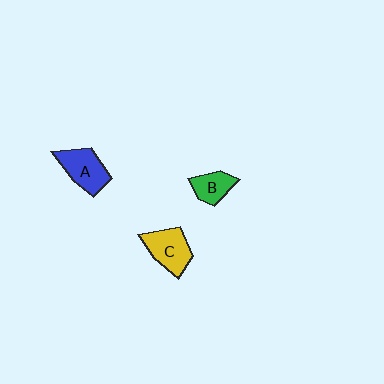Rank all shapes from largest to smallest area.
From largest to smallest: A (blue), C (yellow), B (green).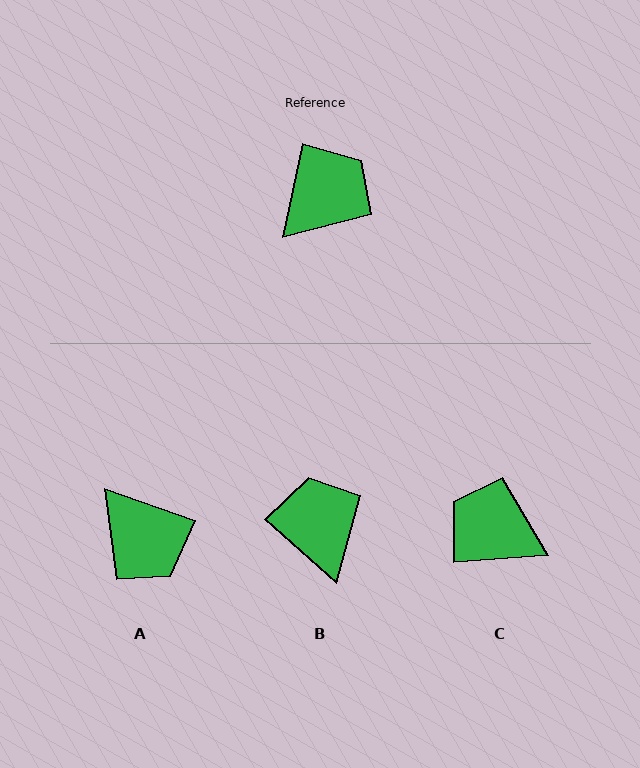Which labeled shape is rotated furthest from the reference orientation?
C, about 106 degrees away.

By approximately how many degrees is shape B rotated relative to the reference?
Approximately 60 degrees counter-clockwise.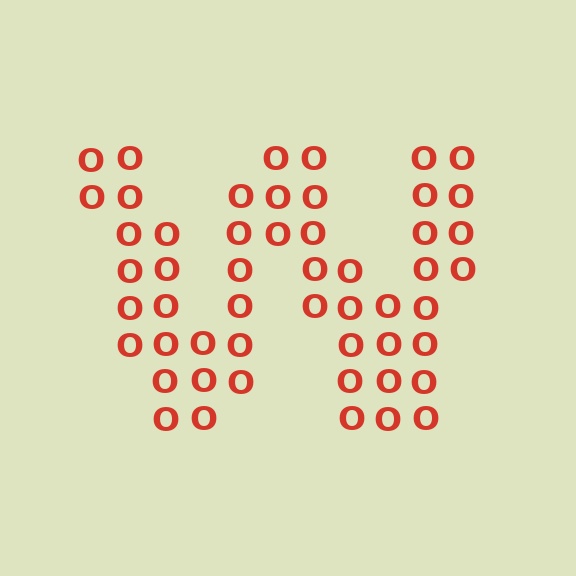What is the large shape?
The large shape is the letter W.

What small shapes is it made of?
It is made of small letter O's.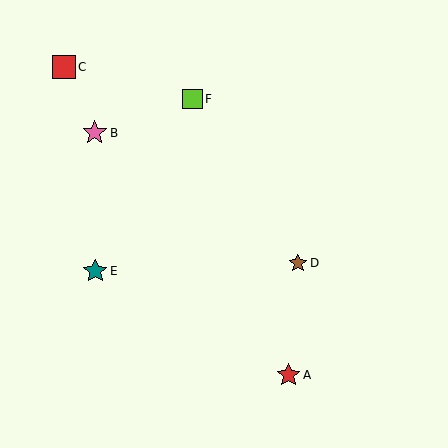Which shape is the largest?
The teal star (labeled E) is the largest.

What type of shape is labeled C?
Shape C is a red square.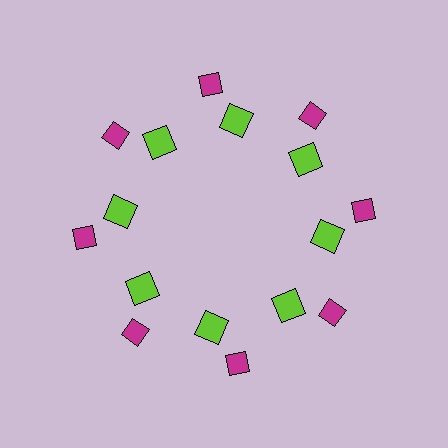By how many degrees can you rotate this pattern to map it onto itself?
The pattern maps onto itself every 45 degrees of rotation.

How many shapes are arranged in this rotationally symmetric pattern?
There are 16 shapes, arranged in 8 groups of 2.